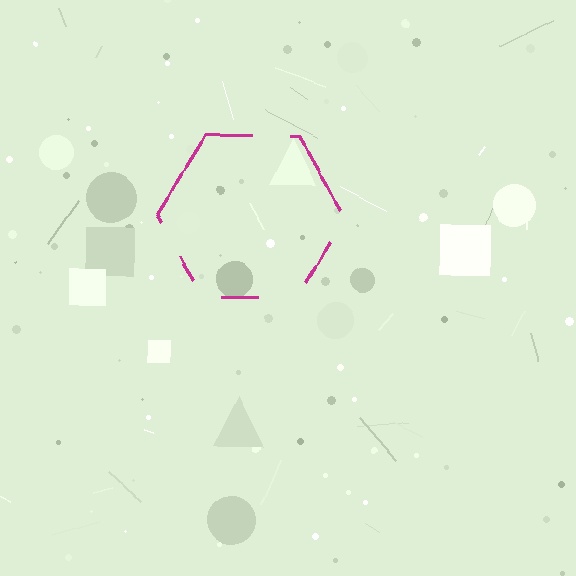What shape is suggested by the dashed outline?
The dashed outline suggests a hexagon.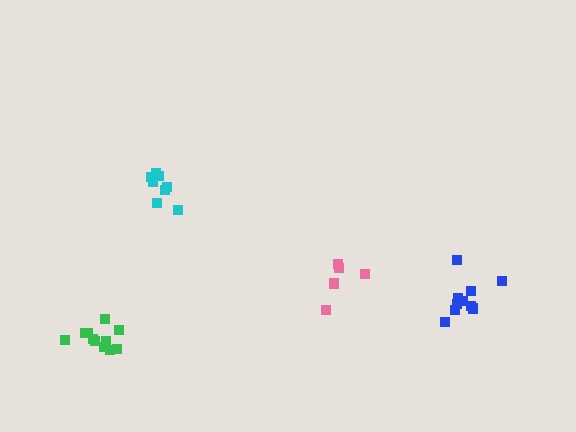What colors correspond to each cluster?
The clusters are colored: green, pink, cyan, blue.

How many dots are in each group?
Group 1: 11 dots, Group 2: 5 dots, Group 3: 8 dots, Group 4: 10 dots (34 total).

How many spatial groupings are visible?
There are 4 spatial groupings.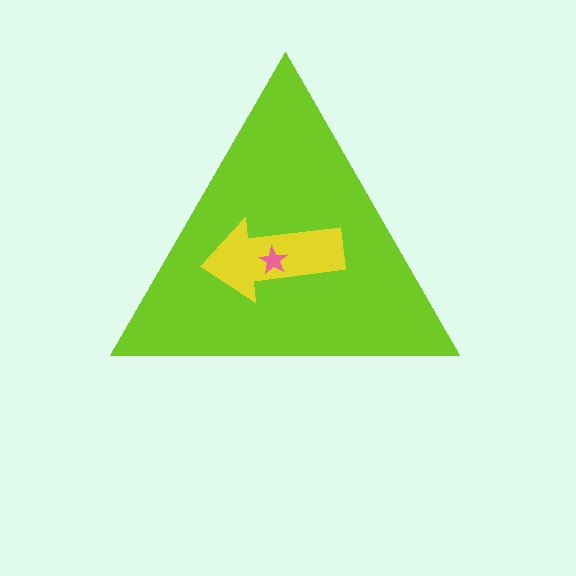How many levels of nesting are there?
3.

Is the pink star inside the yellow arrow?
Yes.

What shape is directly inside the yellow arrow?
The pink star.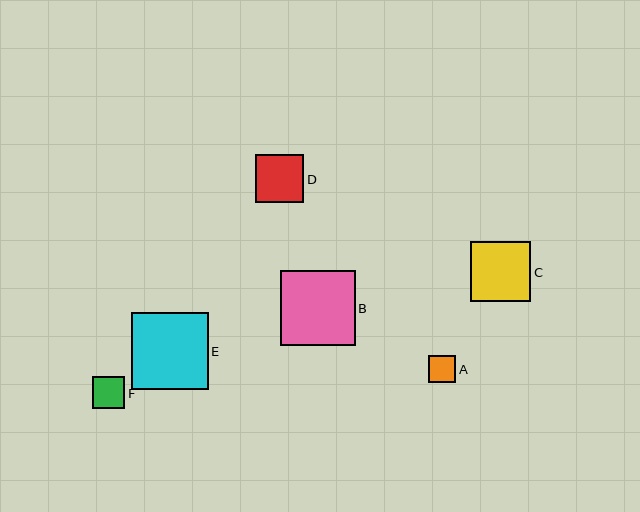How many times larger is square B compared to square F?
Square B is approximately 2.3 times the size of square F.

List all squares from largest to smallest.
From largest to smallest: E, B, C, D, F, A.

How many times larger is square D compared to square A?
Square D is approximately 1.8 times the size of square A.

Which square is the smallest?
Square A is the smallest with a size of approximately 27 pixels.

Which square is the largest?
Square E is the largest with a size of approximately 77 pixels.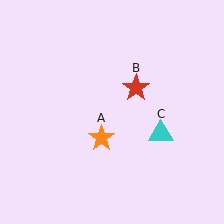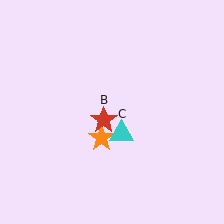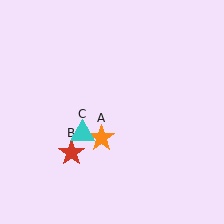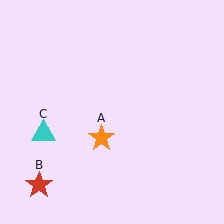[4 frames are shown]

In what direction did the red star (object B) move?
The red star (object B) moved down and to the left.